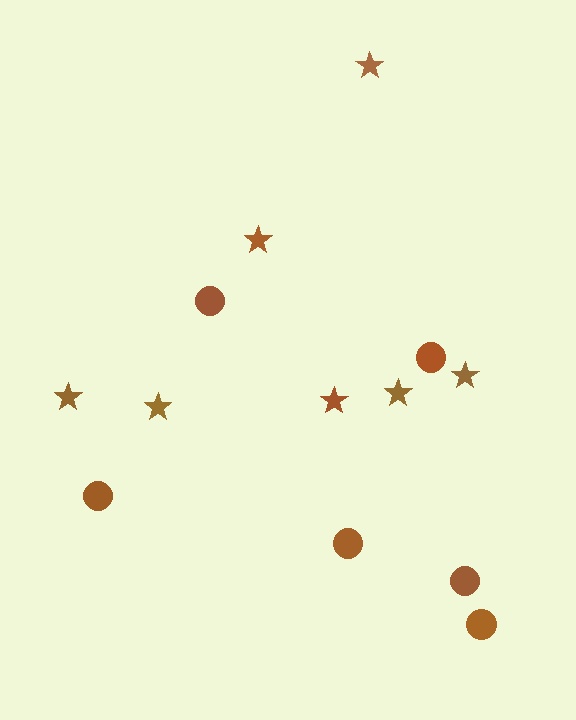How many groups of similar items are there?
There are 2 groups: one group of circles (6) and one group of stars (7).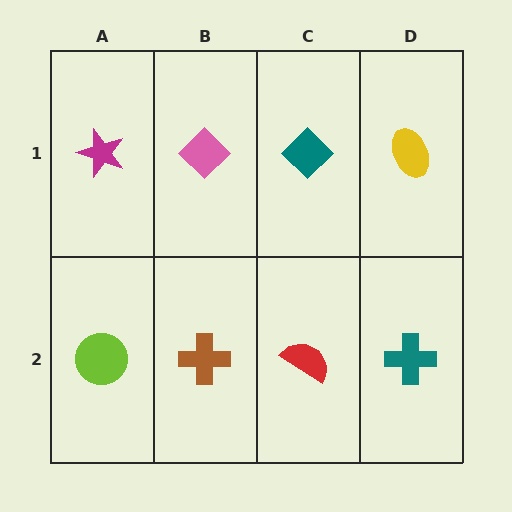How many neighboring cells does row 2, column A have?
2.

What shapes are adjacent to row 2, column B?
A pink diamond (row 1, column B), a lime circle (row 2, column A), a red semicircle (row 2, column C).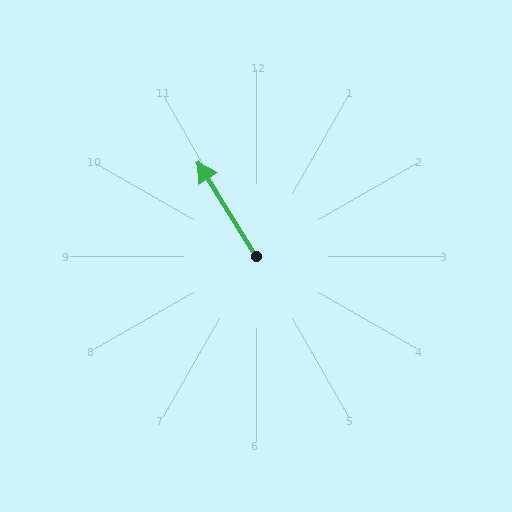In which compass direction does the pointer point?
Northwest.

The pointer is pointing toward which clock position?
Roughly 11 o'clock.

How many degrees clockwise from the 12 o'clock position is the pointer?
Approximately 328 degrees.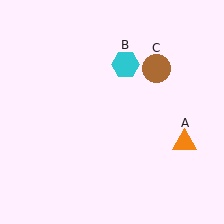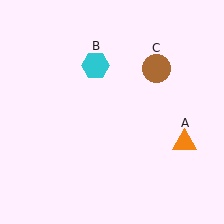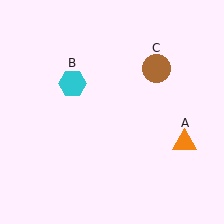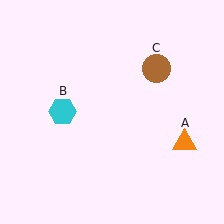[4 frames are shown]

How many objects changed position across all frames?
1 object changed position: cyan hexagon (object B).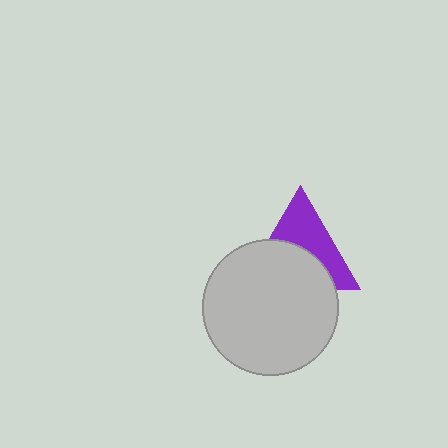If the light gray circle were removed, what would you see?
You would see the complete purple triangle.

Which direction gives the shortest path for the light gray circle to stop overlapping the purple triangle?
Moving down gives the shortest separation.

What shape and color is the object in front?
The object in front is a light gray circle.